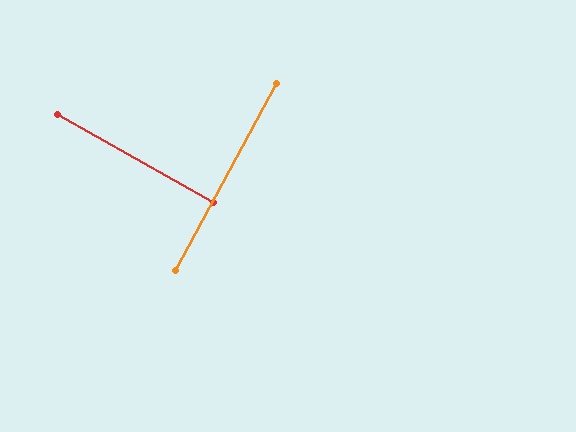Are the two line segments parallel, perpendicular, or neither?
Perpendicular — they meet at approximately 89°.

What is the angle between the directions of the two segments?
Approximately 89 degrees.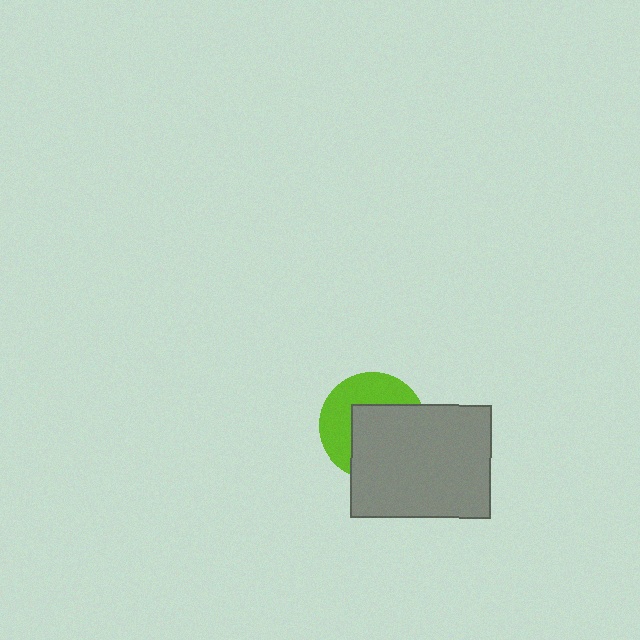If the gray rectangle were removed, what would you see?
You would see the complete lime circle.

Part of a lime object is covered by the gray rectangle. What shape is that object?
It is a circle.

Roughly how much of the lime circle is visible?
A small part of it is visible (roughly 45%).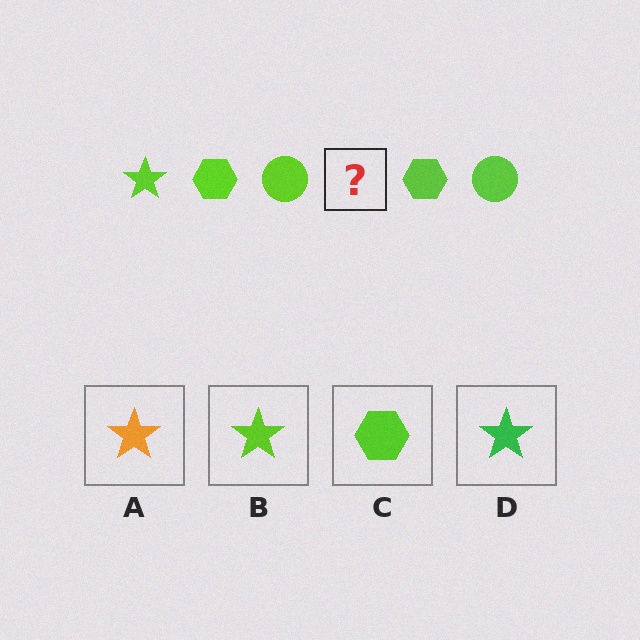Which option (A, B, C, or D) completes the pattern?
B.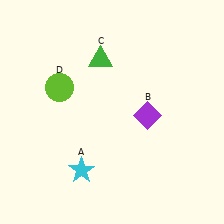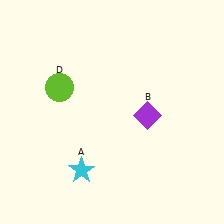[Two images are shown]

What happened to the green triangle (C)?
The green triangle (C) was removed in Image 2. It was in the top-left area of Image 1.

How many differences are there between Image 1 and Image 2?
There is 1 difference between the two images.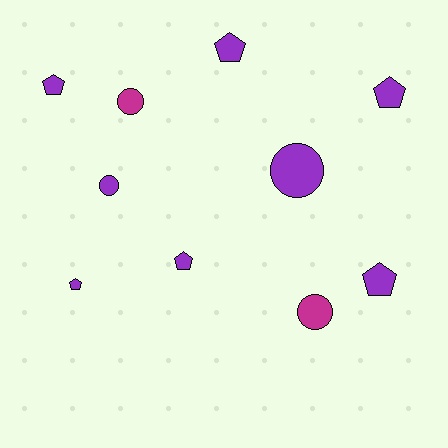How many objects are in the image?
There are 10 objects.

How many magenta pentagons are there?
There are no magenta pentagons.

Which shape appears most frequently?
Pentagon, with 6 objects.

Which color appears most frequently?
Purple, with 8 objects.